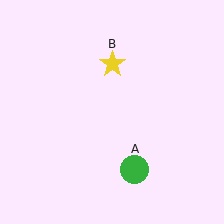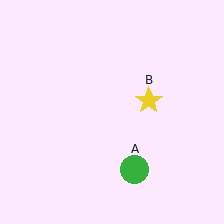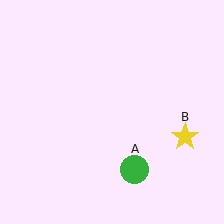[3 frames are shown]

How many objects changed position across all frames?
1 object changed position: yellow star (object B).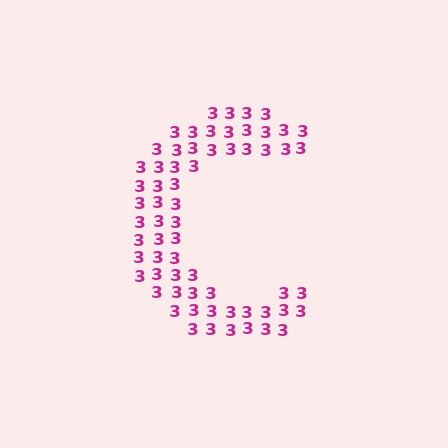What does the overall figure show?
The overall figure shows the letter C.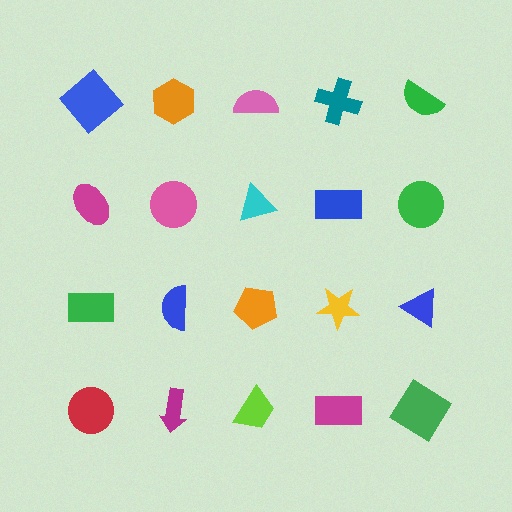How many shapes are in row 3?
5 shapes.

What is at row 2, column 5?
A green circle.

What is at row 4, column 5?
A green diamond.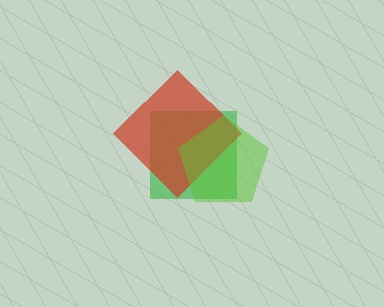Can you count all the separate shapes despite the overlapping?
Yes, there are 3 separate shapes.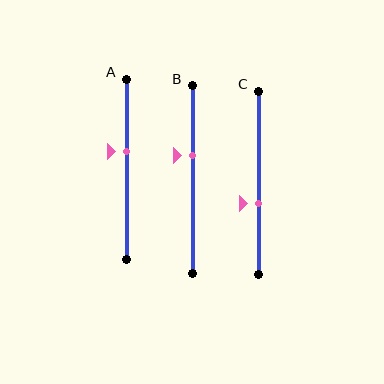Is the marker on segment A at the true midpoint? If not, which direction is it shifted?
No, the marker on segment A is shifted upward by about 10% of the segment length.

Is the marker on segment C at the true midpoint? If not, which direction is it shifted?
No, the marker on segment C is shifted downward by about 11% of the segment length.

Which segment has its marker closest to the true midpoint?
Segment A has its marker closest to the true midpoint.